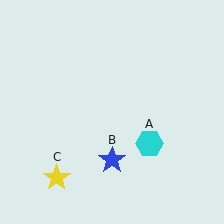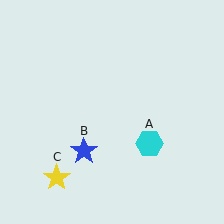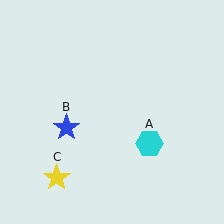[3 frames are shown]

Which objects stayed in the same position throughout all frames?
Cyan hexagon (object A) and yellow star (object C) remained stationary.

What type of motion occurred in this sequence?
The blue star (object B) rotated clockwise around the center of the scene.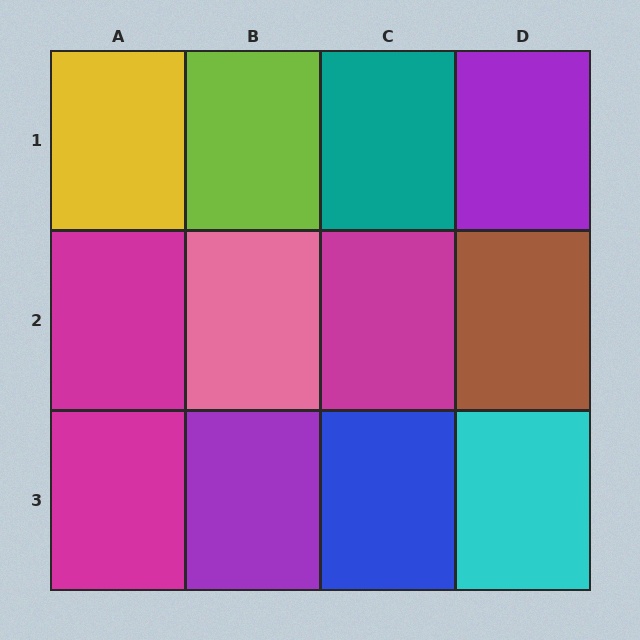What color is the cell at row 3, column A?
Magenta.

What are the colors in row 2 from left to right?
Magenta, pink, magenta, brown.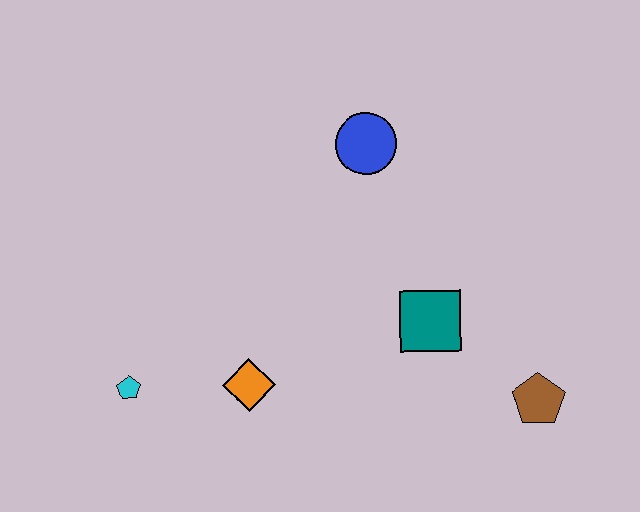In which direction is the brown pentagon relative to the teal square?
The brown pentagon is to the right of the teal square.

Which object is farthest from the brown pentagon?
The cyan pentagon is farthest from the brown pentagon.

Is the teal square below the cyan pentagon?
No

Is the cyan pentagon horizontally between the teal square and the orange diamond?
No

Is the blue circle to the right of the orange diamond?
Yes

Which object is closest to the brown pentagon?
The teal square is closest to the brown pentagon.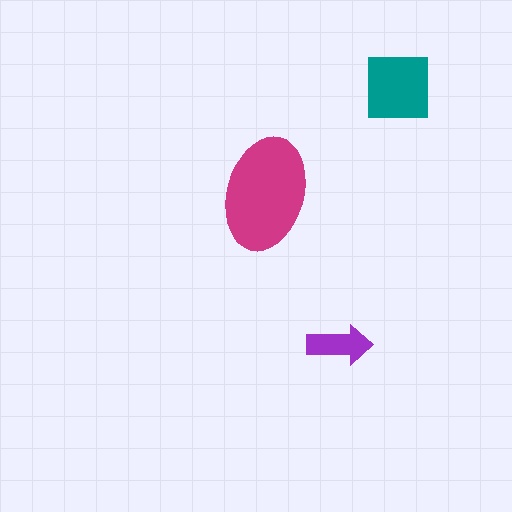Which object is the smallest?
The purple arrow.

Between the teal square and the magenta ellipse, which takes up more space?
The magenta ellipse.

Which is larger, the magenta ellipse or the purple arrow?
The magenta ellipse.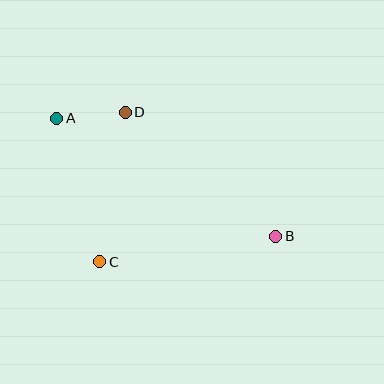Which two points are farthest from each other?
Points A and B are farthest from each other.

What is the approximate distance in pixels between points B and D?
The distance between B and D is approximately 195 pixels.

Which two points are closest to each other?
Points A and D are closest to each other.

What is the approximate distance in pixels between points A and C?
The distance between A and C is approximately 150 pixels.